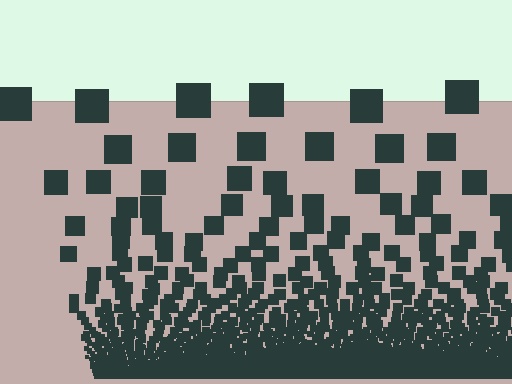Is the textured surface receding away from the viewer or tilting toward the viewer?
The surface appears to tilt toward the viewer. Texture elements get larger and sparser toward the top.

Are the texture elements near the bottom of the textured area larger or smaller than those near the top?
Smaller. The gradient is inverted — elements near the bottom are smaller and denser.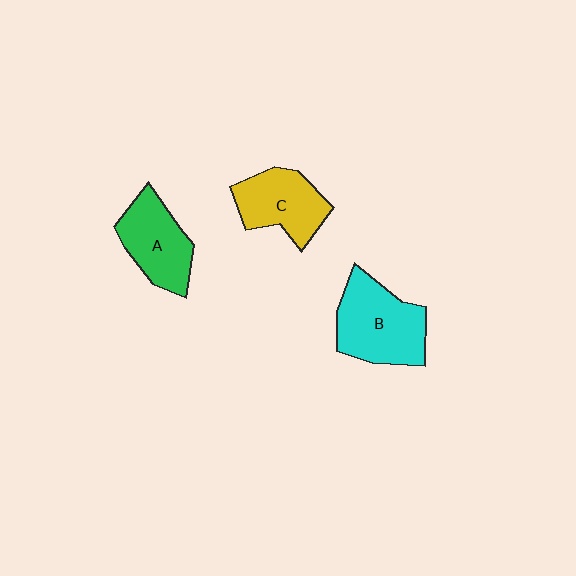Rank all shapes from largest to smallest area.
From largest to smallest: B (cyan), A (green), C (yellow).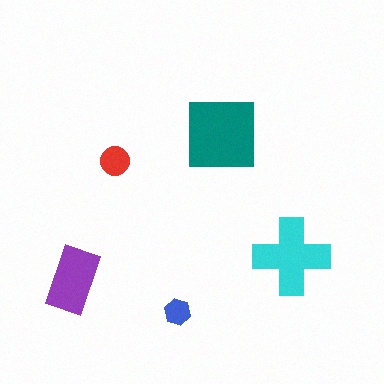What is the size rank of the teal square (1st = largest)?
1st.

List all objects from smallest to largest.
The blue hexagon, the red circle, the purple rectangle, the cyan cross, the teal square.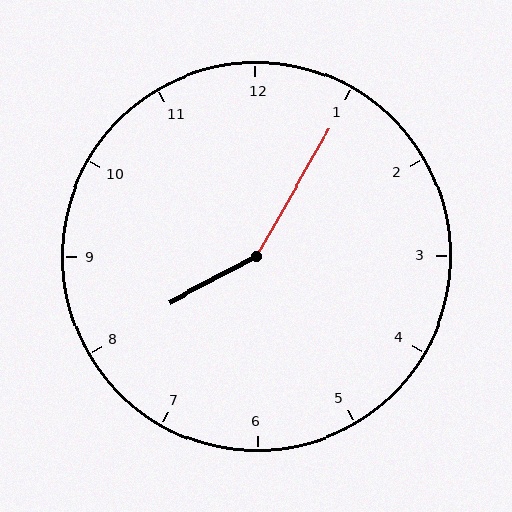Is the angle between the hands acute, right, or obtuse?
It is obtuse.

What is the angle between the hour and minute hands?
Approximately 148 degrees.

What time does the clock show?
8:05.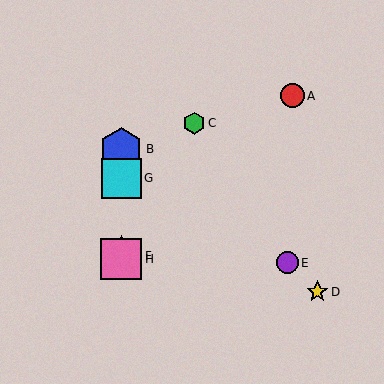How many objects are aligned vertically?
4 objects (B, F, G, H) are aligned vertically.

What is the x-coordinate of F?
Object F is at x≈121.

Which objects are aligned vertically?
Objects B, F, G, H are aligned vertically.